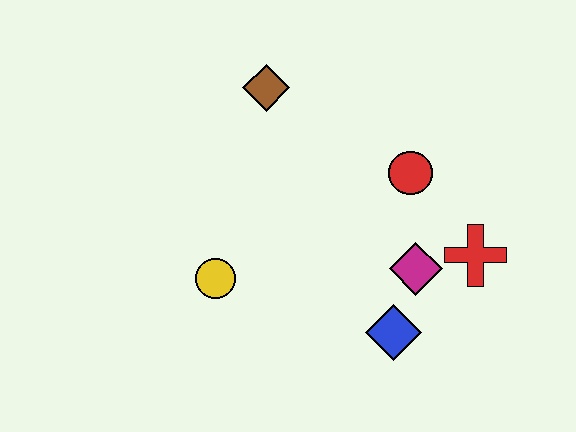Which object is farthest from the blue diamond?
The brown diamond is farthest from the blue diamond.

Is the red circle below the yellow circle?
No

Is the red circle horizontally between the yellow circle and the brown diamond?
No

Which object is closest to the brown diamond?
The red circle is closest to the brown diamond.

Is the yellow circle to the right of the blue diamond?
No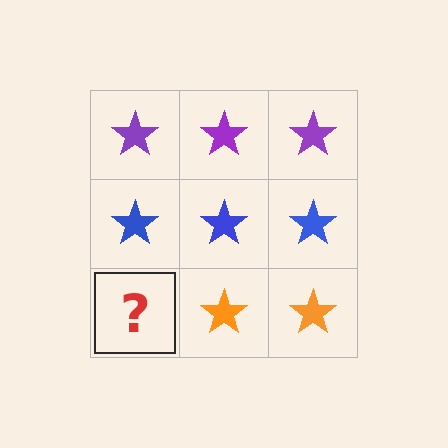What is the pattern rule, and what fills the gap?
The rule is that each row has a consistent color. The gap should be filled with an orange star.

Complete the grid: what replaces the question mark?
The question mark should be replaced with an orange star.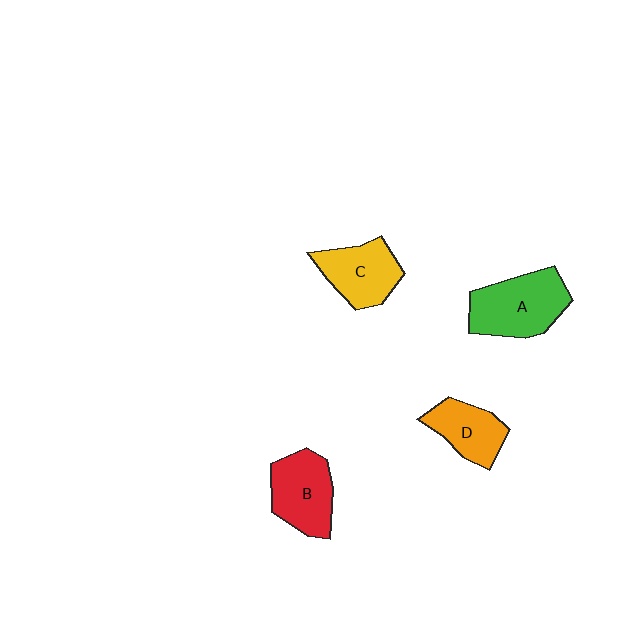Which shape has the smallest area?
Shape D (orange).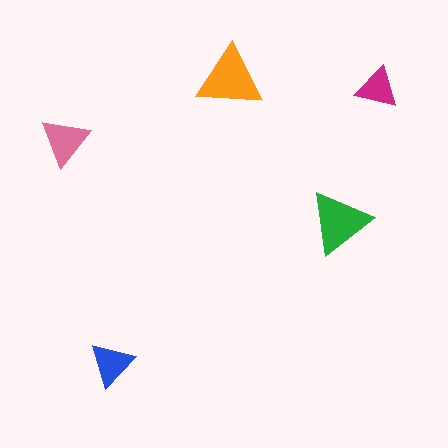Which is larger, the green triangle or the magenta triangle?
The green one.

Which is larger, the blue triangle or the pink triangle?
The pink one.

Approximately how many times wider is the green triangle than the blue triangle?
About 1.5 times wider.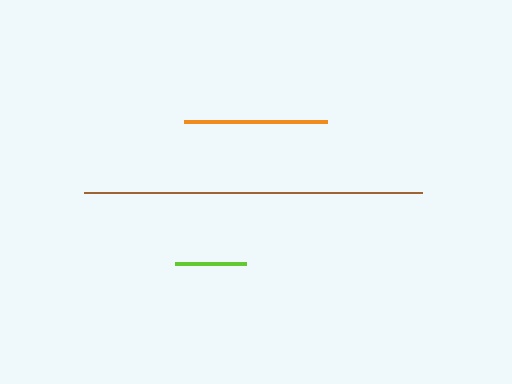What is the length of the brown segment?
The brown segment is approximately 338 pixels long.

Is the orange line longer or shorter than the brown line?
The brown line is longer than the orange line.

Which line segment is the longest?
The brown line is the longest at approximately 338 pixels.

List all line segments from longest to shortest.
From longest to shortest: brown, orange, lime.